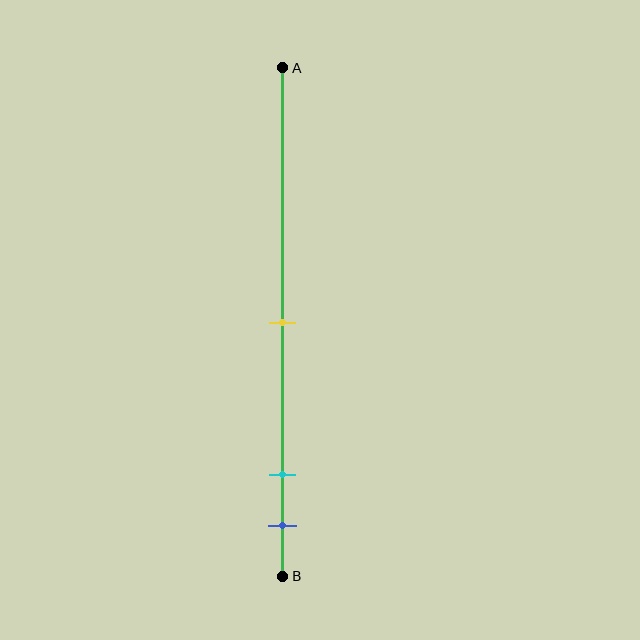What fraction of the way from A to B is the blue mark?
The blue mark is approximately 90% (0.9) of the way from A to B.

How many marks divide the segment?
There are 3 marks dividing the segment.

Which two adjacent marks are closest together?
The cyan and blue marks are the closest adjacent pair.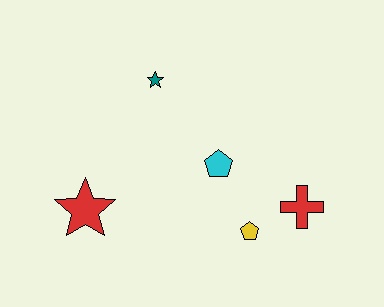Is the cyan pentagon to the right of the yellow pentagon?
No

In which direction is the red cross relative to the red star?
The red cross is to the right of the red star.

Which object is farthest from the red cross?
The red star is farthest from the red cross.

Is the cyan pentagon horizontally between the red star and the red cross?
Yes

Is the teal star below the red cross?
No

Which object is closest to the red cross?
The yellow pentagon is closest to the red cross.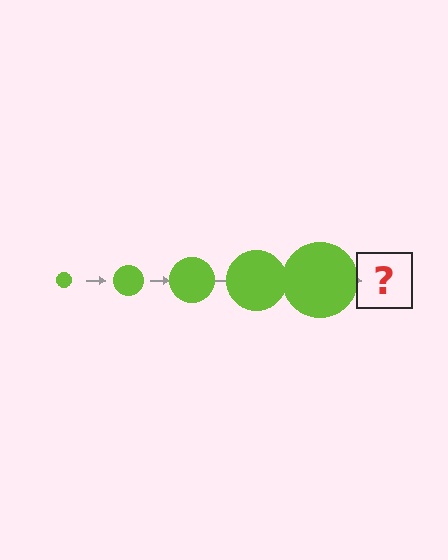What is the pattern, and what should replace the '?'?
The pattern is that the circle gets progressively larger each step. The '?' should be a lime circle, larger than the previous one.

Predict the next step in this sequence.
The next step is a lime circle, larger than the previous one.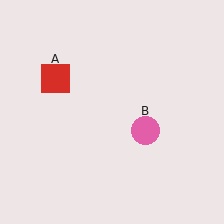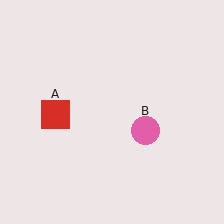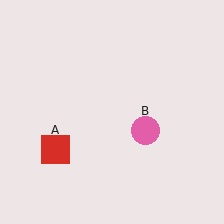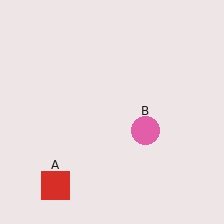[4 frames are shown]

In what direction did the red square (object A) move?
The red square (object A) moved down.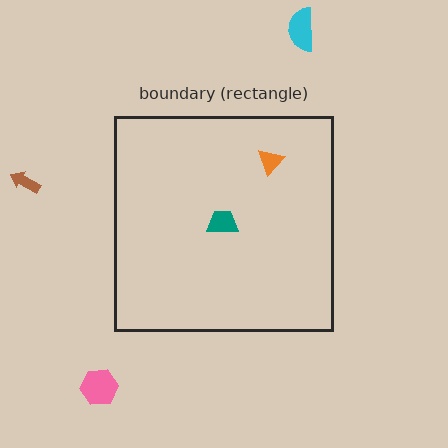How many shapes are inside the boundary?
2 inside, 3 outside.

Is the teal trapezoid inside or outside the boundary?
Inside.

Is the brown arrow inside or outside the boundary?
Outside.